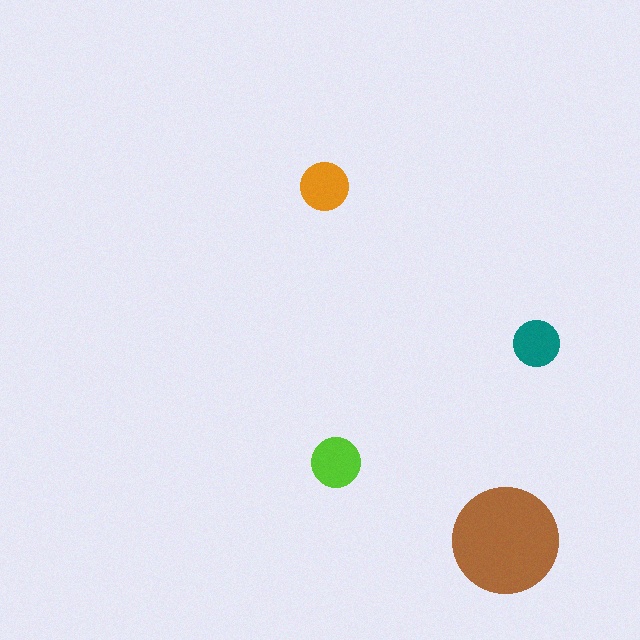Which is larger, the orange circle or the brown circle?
The brown one.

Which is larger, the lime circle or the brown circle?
The brown one.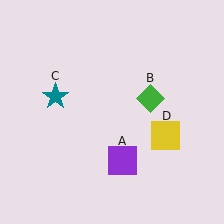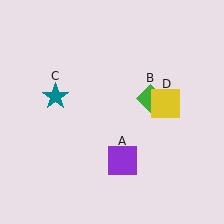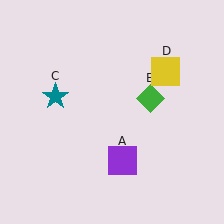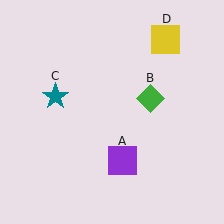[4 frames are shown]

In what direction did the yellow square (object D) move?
The yellow square (object D) moved up.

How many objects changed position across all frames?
1 object changed position: yellow square (object D).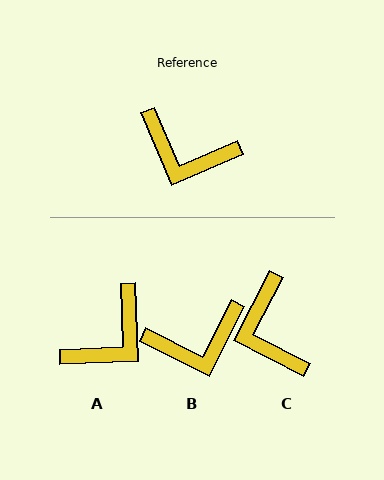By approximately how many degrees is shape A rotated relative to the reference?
Approximately 69 degrees counter-clockwise.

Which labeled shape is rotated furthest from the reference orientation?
A, about 69 degrees away.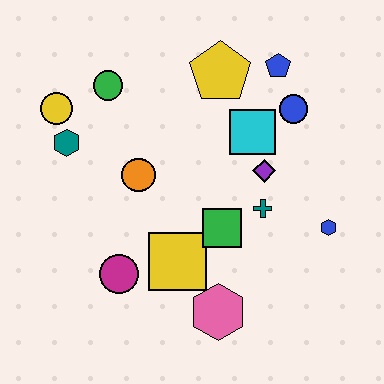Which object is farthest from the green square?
The yellow circle is farthest from the green square.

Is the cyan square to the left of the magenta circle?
No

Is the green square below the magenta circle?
No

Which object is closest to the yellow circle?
The teal hexagon is closest to the yellow circle.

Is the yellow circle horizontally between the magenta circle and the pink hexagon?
No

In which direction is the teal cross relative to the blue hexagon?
The teal cross is to the left of the blue hexagon.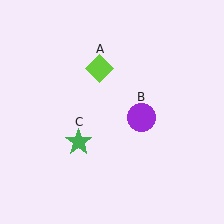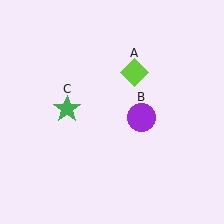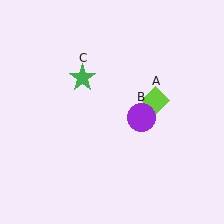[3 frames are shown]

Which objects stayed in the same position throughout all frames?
Purple circle (object B) remained stationary.